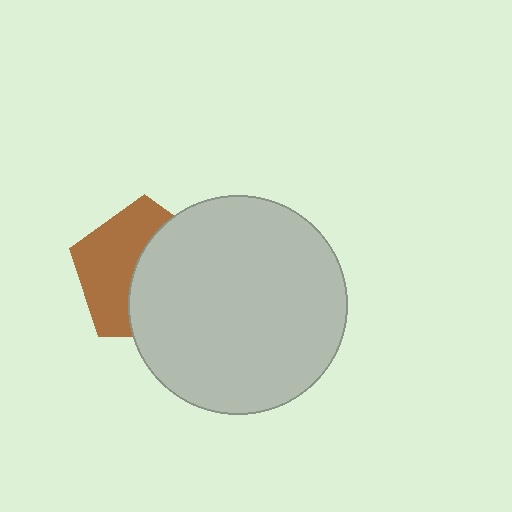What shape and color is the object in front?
The object in front is a light gray circle.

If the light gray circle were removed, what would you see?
You would see the complete brown pentagon.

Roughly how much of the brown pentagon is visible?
About half of it is visible (roughly 47%).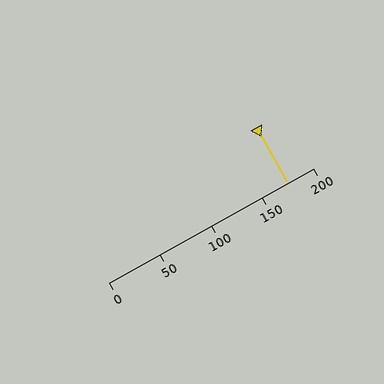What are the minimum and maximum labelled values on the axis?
The axis runs from 0 to 200.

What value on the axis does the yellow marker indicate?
The marker indicates approximately 175.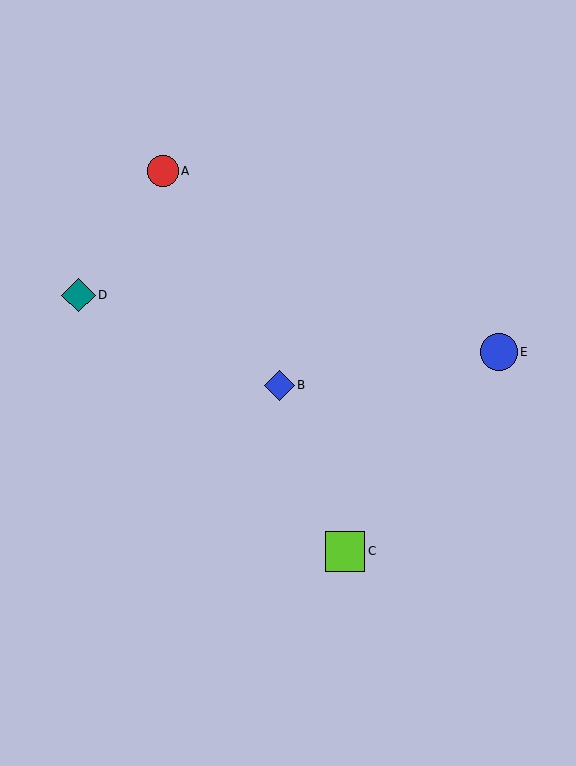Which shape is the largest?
The lime square (labeled C) is the largest.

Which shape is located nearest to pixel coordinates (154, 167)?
The red circle (labeled A) at (163, 171) is nearest to that location.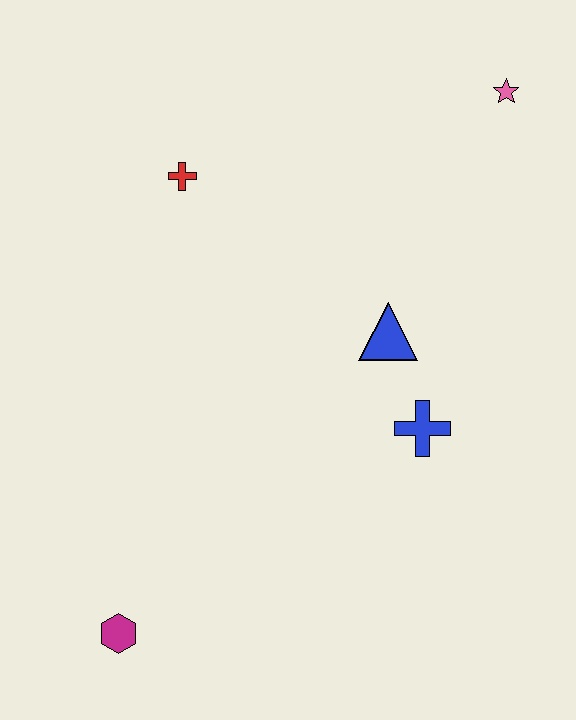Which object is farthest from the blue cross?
The magenta hexagon is farthest from the blue cross.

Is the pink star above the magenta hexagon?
Yes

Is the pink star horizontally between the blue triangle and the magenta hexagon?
No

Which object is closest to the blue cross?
The blue triangle is closest to the blue cross.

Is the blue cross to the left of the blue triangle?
No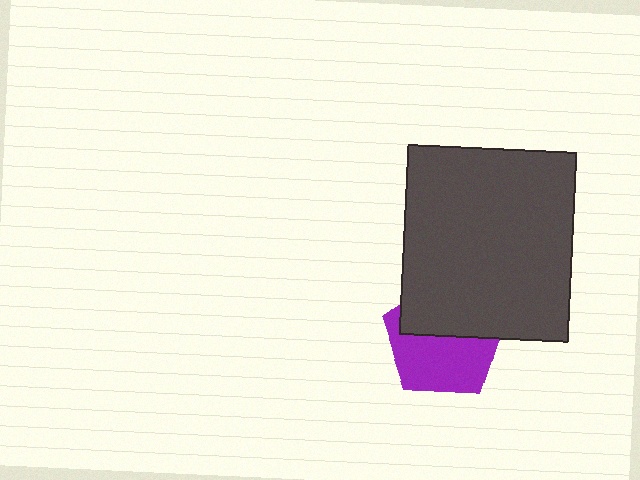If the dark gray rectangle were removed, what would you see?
You would see the complete purple pentagon.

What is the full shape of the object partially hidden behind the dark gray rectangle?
The partially hidden object is a purple pentagon.